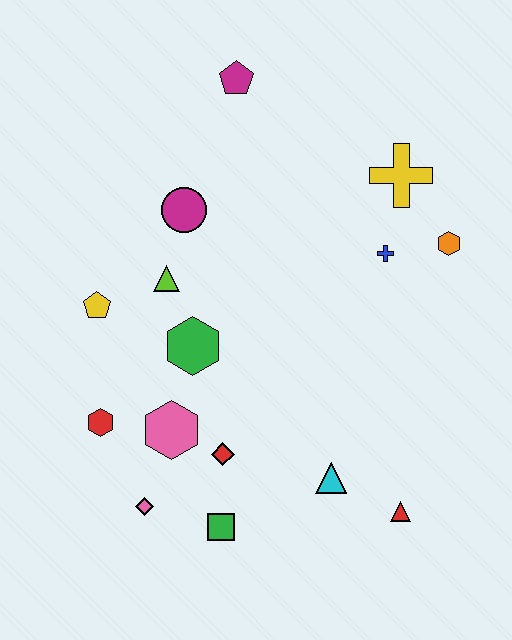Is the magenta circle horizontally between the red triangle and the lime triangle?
Yes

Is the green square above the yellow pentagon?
No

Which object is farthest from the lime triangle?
The red triangle is farthest from the lime triangle.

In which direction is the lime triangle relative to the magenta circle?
The lime triangle is below the magenta circle.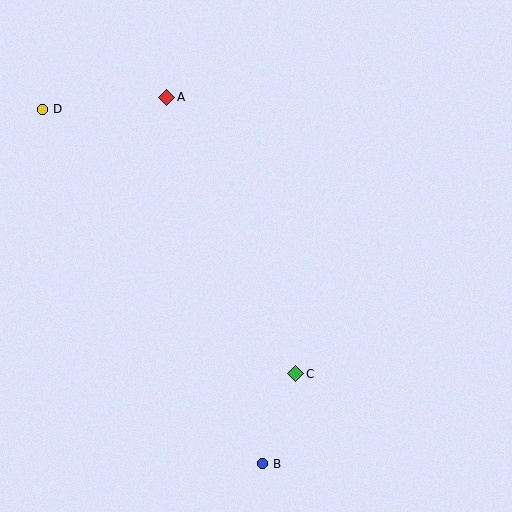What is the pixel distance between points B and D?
The distance between B and D is 417 pixels.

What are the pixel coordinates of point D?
Point D is at (43, 109).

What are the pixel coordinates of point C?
Point C is at (296, 374).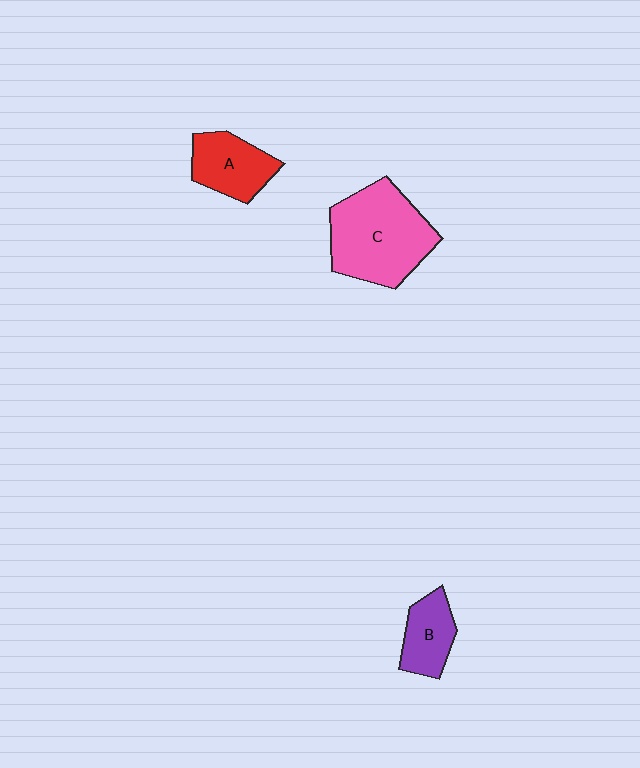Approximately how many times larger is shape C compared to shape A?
Approximately 1.9 times.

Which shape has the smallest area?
Shape B (purple).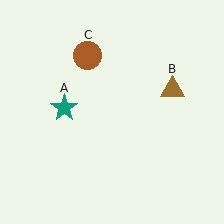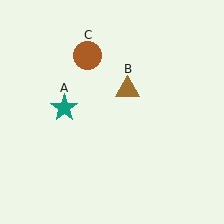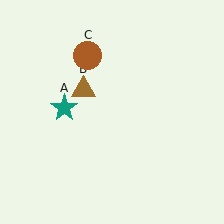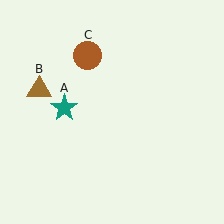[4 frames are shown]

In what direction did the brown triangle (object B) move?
The brown triangle (object B) moved left.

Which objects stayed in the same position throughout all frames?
Teal star (object A) and brown circle (object C) remained stationary.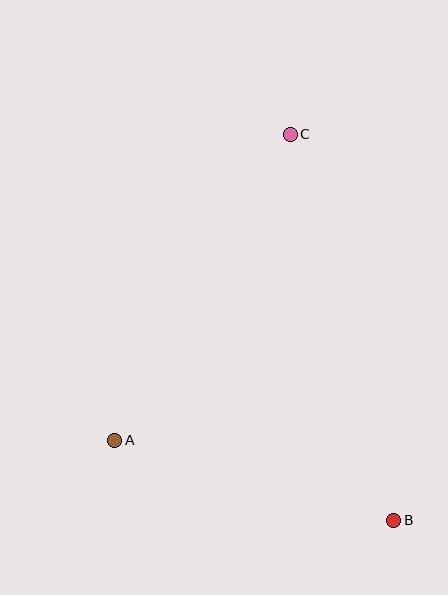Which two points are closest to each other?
Points A and B are closest to each other.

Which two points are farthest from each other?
Points B and C are farthest from each other.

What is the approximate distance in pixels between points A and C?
The distance between A and C is approximately 353 pixels.